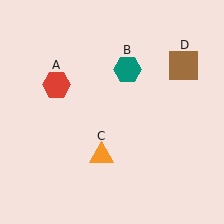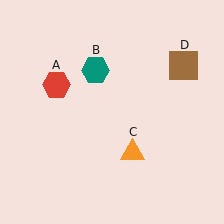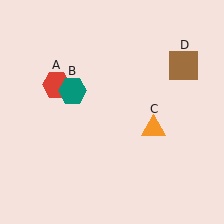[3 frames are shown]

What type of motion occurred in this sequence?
The teal hexagon (object B), orange triangle (object C) rotated counterclockwise around the center of the scene.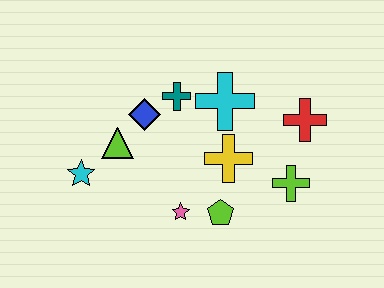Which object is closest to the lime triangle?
The blue diamond is closest to the lime triangle.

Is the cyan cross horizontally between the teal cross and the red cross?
Yes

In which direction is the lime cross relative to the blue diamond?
The lime cross is to the right of the blue diamond.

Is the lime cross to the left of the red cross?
Yes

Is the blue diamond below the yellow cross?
No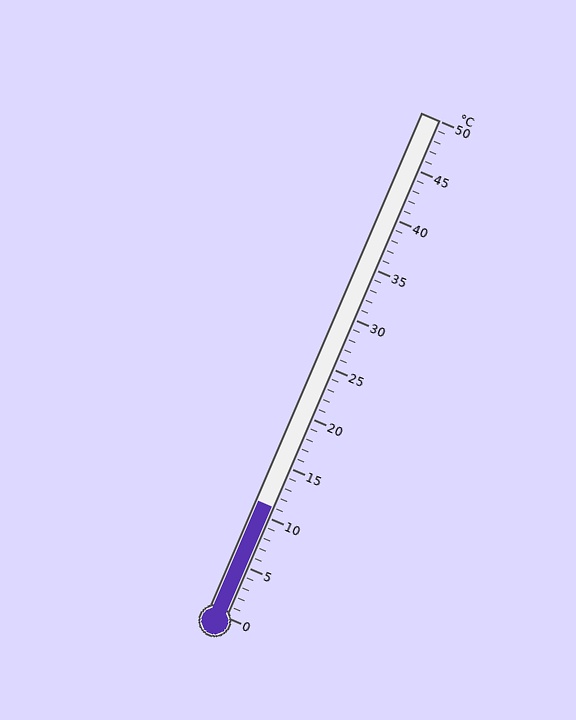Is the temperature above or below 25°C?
The temperature is below 25°C.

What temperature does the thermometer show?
The thermometer shows approximately 11°C.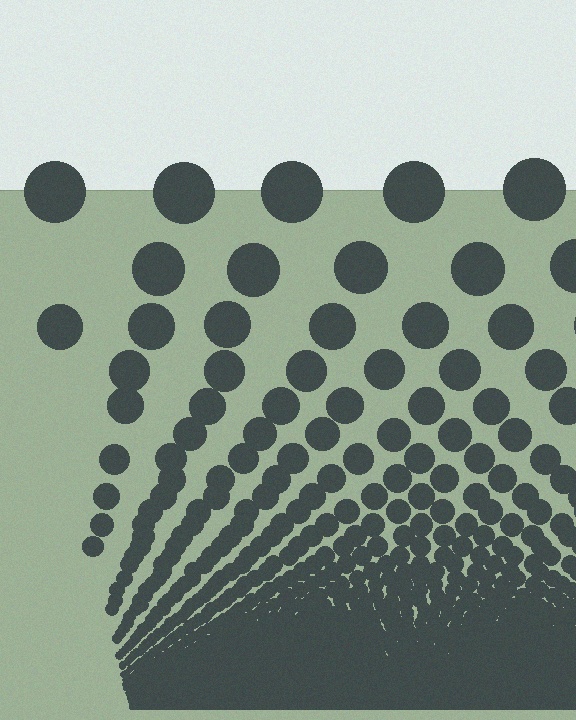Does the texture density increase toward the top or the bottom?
Density increases toward the bottom.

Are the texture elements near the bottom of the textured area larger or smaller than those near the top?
Smaller. The gradient is inverted — elements near the bottom are smaller and denser.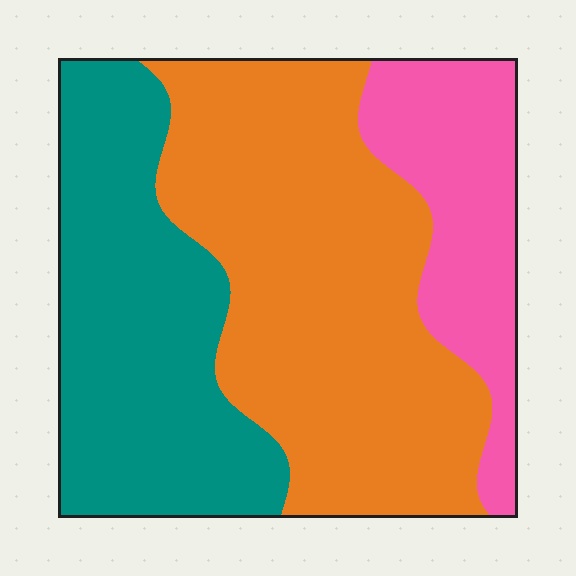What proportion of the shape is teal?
Teal covers roughly 35% of the shape.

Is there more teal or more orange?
Orange.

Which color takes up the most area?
Orange, at roughly 50%.